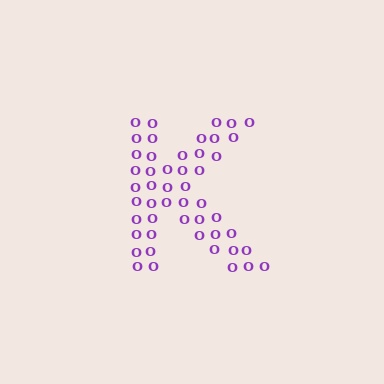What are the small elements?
The small elements are letter O's.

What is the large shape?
The large shape is the letter K.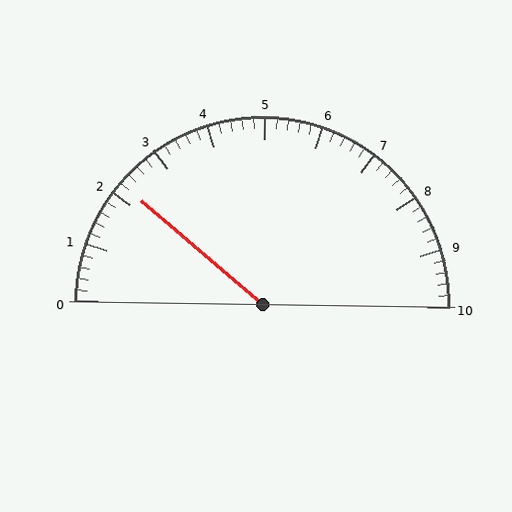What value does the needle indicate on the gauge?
The needle indicates approximately 2.2.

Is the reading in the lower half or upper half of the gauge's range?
The reading is in the lower half of the range (0 to 10).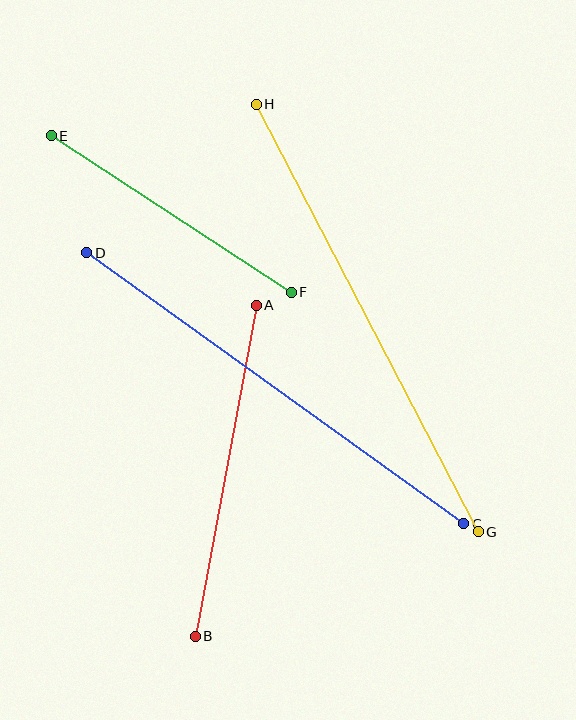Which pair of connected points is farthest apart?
Points G and H are farthest apart.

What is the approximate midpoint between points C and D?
The midpoint is at approximately (275, 388) pixels.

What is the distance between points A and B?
The distance is approximately 337 pixels.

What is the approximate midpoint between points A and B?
The midpoint is at approximately (226, 471) pixels.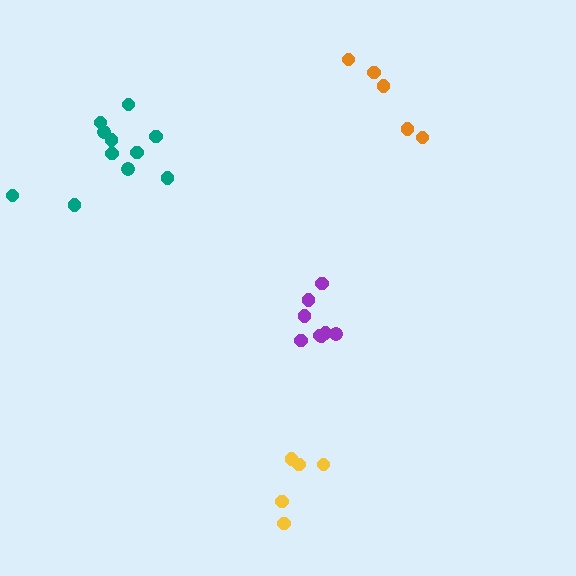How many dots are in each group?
Group 1: 8 dots, Group 2: 5 dots, Group 3: 11 dots, Group 4: 5 dots (29 total).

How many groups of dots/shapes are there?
There are 4 groups.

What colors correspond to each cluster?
The clusters are colored: purple, orange, teal, yellow.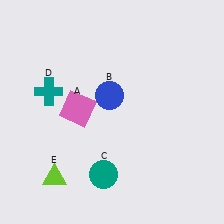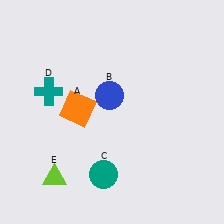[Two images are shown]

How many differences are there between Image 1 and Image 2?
There is 1 difference between the two images.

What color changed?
The square (A) changed from pink in Image 1 to orange in Image 2.